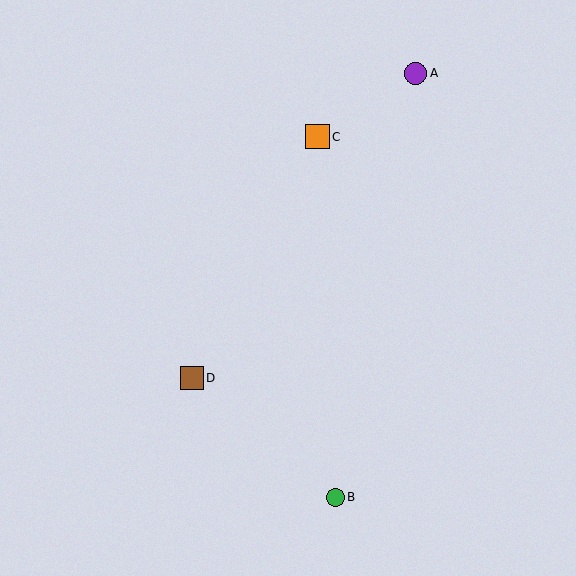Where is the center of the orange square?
The center of the orange square is at (318, 137).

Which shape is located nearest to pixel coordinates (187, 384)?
The brown square (labeled D) at (192, 378) is nearest to that location.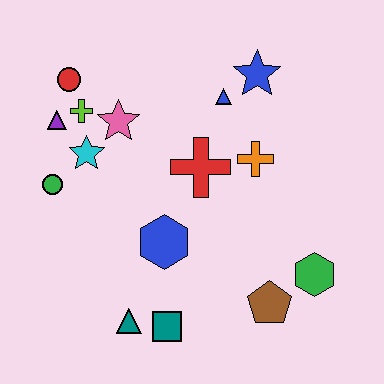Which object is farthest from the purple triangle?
The green hexagon is farthest from the purple triangle.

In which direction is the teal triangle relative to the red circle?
The teal triangle is below the red circle.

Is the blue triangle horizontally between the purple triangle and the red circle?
No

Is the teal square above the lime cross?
No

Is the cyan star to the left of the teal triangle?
Yes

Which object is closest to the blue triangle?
The blue star is closest to the blue triangle.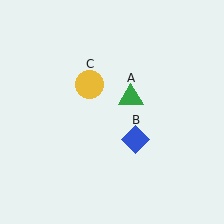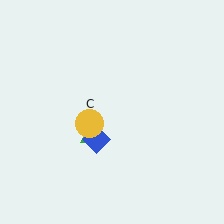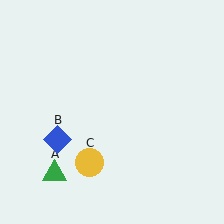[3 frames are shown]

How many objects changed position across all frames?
3 objects changed position: green triangle (object A), blue diamond (object B), yellow circle (object C).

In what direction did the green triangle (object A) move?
The green triangle (object A) moved down and to the left.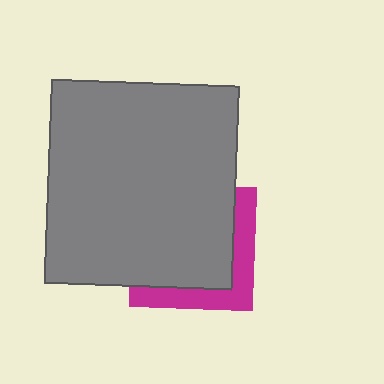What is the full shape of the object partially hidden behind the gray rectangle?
The partially hidden object is a magenta square.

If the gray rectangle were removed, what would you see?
You would see the complete magenta square.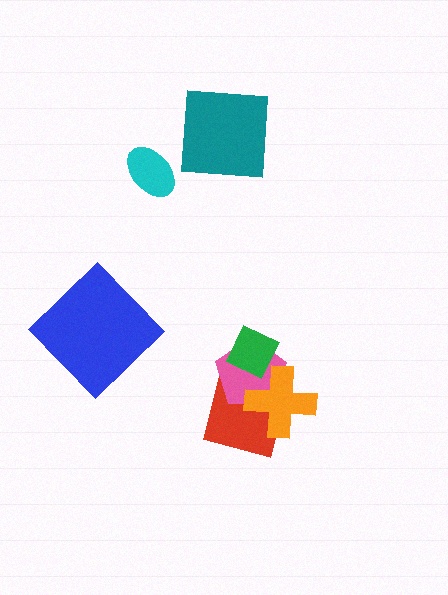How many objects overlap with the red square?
2 objects overlap with the red square.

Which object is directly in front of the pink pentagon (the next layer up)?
The orange cross is directly in front of the pink pentagon.